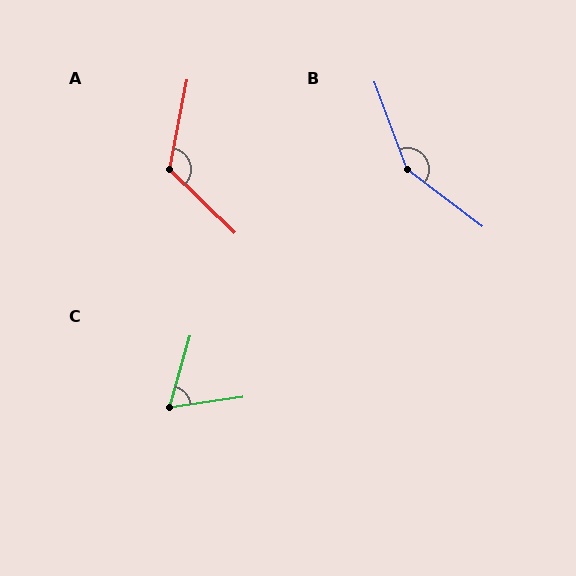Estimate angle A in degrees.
Approximately 123 degrees.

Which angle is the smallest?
C, at approximately 66 degrees.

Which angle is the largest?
B, at approximately 148 degrees.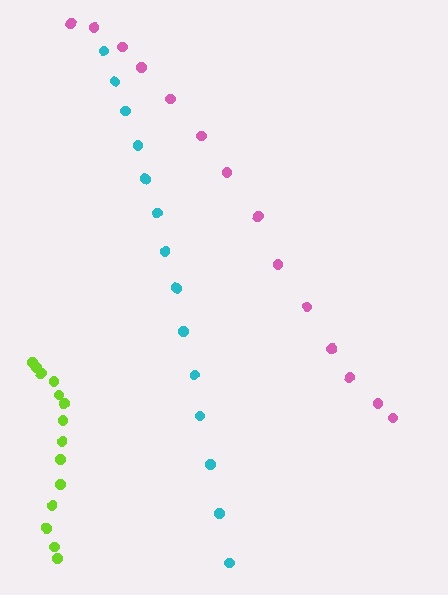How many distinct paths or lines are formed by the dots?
There are 3 distinct paths.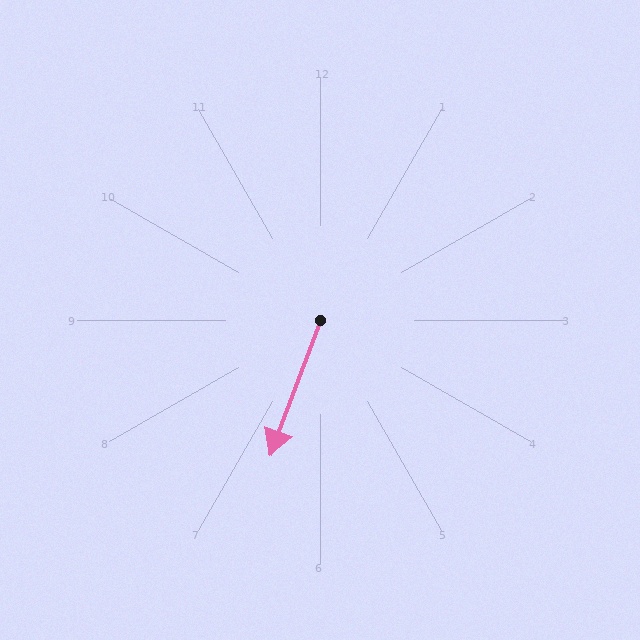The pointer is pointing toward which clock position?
Roughly 7 o'clock.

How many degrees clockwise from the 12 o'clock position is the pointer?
Approximately 200 degrees.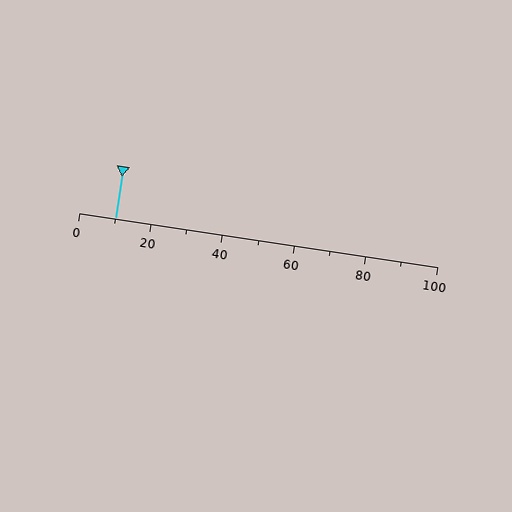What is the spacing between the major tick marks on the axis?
The major ticks are spaced 20 apart.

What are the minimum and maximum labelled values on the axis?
The axis runs from 0 to 100.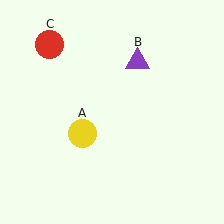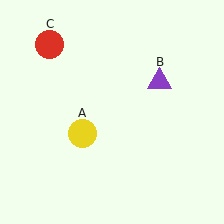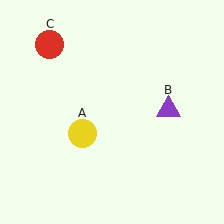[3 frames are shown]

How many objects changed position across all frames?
1 object changed position: purple triangle (object B).